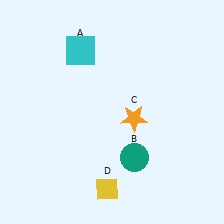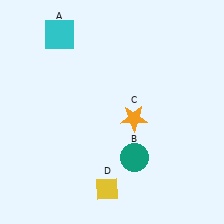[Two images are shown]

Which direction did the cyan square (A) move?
The cyan square (A) moved left.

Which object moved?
The cyan square (A) moved left.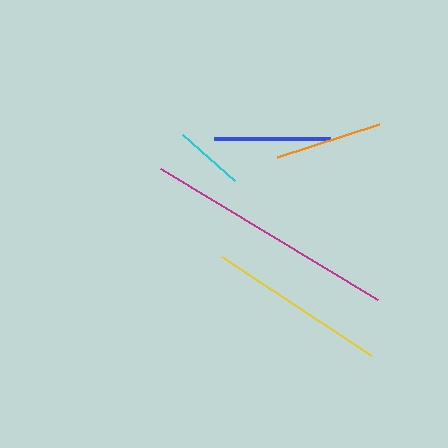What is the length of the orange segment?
The orange segment is approximately 107 pixels long.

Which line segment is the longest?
The magenta line is the longest at approximately 254 pixels.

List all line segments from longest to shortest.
From longest to shortest: magenta, yellow, blue, orange, cyan.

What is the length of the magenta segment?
The magenta segment is approximately 254 pixels long.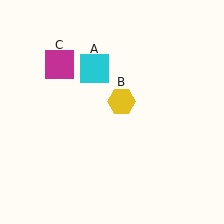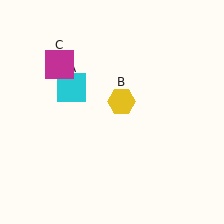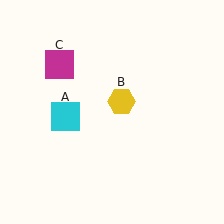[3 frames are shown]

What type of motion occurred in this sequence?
The cyan square (object A) rotated counterclockwise around the center of the scene.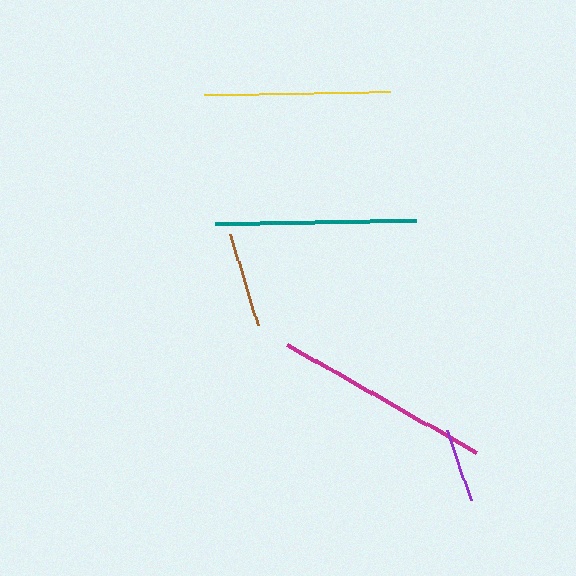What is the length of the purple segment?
The purple segment is approximately 74 pixels long.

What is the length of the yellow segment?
The yellow segment is approximately 186 pixels long.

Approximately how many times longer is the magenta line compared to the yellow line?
The magenta line is approximately 1.2 times the length of the yellow line.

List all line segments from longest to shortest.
From longest to shortest: magenta, teal, yellow, brown, purple.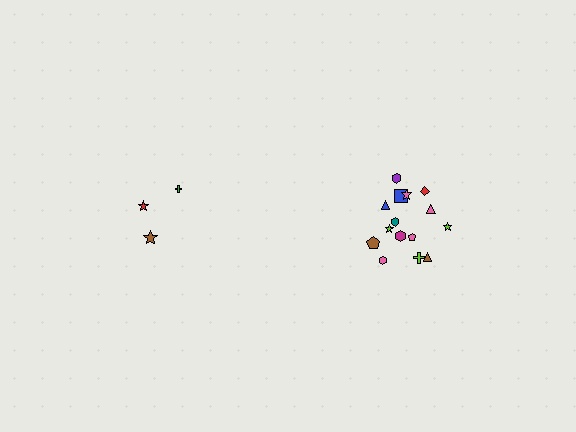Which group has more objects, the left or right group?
The right group.